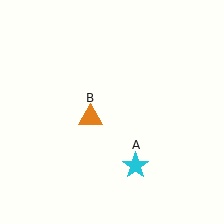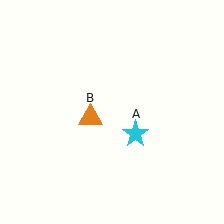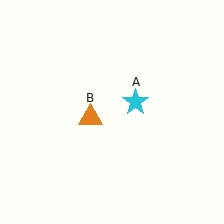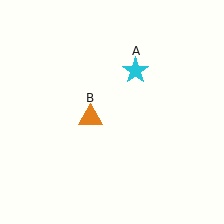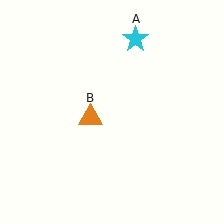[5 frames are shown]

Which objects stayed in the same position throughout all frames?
Orange triangle (object B) remained stationary.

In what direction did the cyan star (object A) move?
The cyan star (object A) moved up.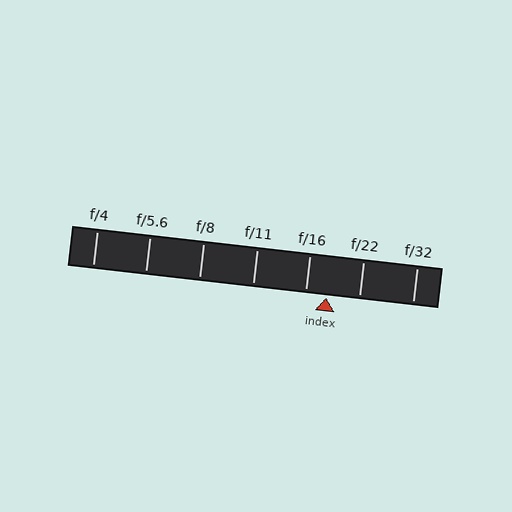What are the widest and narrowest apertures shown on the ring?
The widest aperture shown is f/4 and the narrowest is f/32.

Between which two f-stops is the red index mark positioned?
The index mark is between f/16 and f/22.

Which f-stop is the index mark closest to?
The index mark is closest to f/16.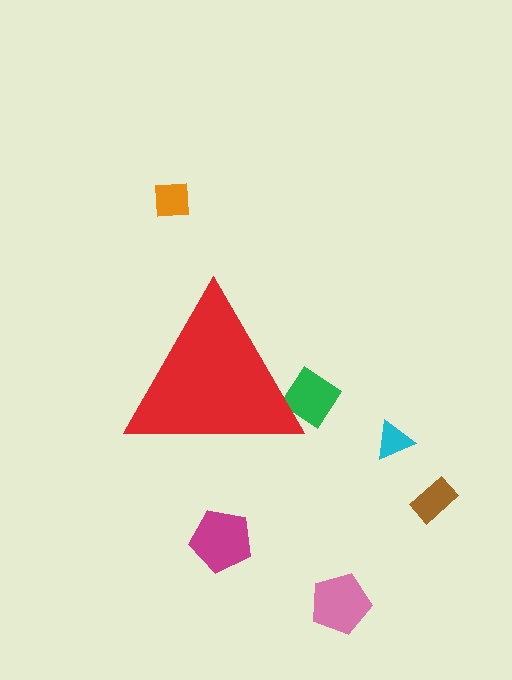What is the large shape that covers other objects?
A red triangle.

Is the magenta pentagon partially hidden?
No, the magenta pentagon is fully visible.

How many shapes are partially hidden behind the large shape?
1 shape is partially hidden.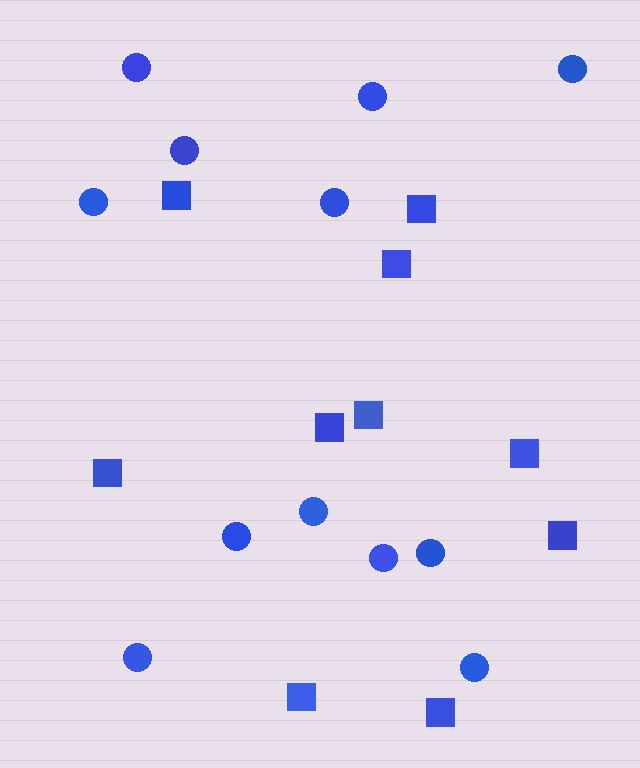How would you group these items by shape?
There are 2 groups: one group of circles (12) and one group of squares (10).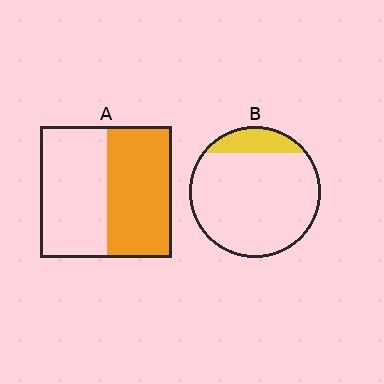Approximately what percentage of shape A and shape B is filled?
A is approximately 50% and B is approximately 15%.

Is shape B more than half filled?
No.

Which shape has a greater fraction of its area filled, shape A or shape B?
Shape A.